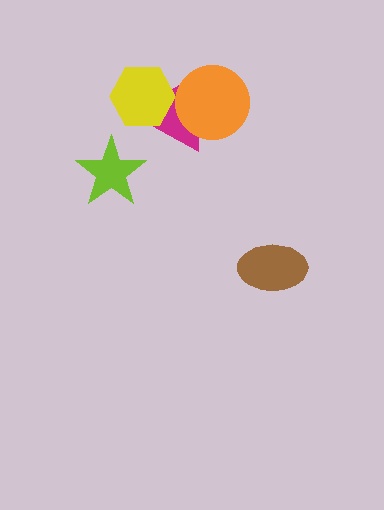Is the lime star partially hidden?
No, no other shape covers it.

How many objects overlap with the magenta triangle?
2 objects overlap with the magenta triangle.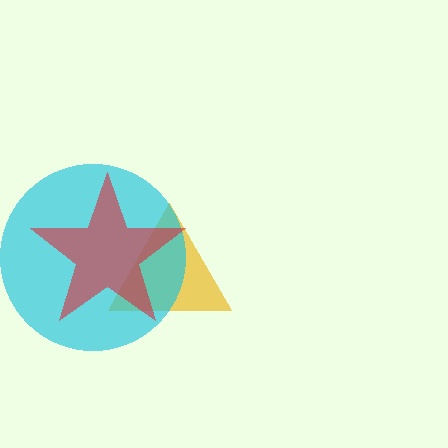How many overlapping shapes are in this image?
There are 3 overlapping shapes in the image.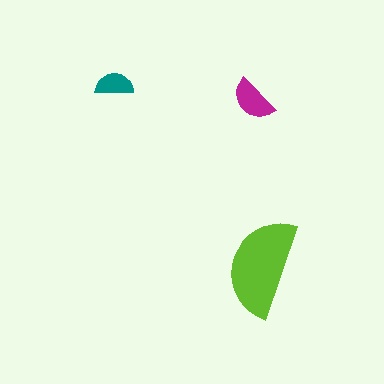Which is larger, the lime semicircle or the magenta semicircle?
The lime one.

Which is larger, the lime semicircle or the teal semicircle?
The lime one.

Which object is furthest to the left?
The teal semicircle is leftmost.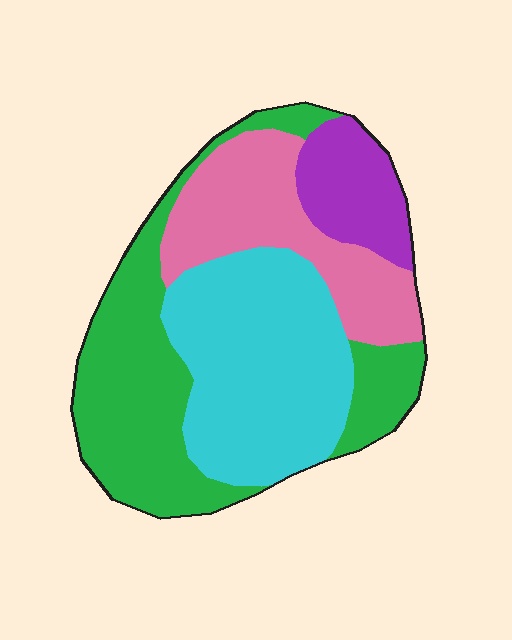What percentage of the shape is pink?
Pink takes up between a sixth and a third of the shape.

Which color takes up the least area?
Purple, at roughly 10%.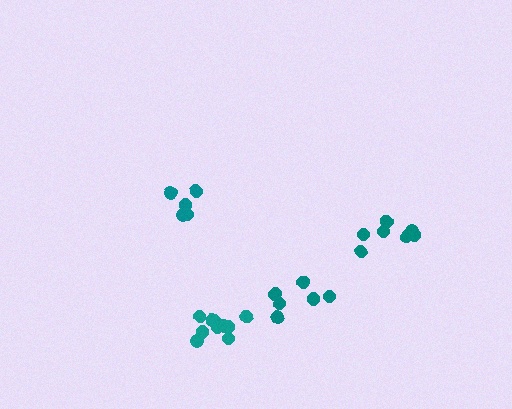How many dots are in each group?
Group 1: 10 dots, Group 2: 6 dots, Group 3: 5 dots, Group 4: 7 dots (28 total).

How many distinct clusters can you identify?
There are 4 distinct clusters.